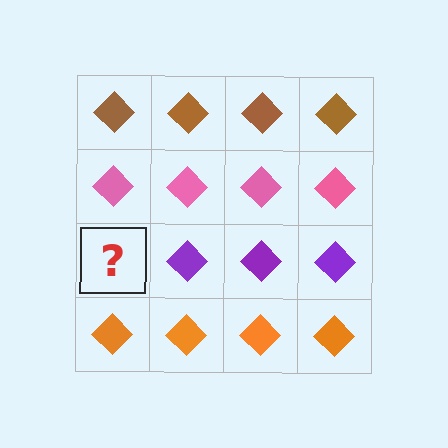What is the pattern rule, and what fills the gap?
The rule is that each row has a consistent color. The gap should be filled with a purple diamond.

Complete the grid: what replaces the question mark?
The question mark should be replaced with a purple diamond.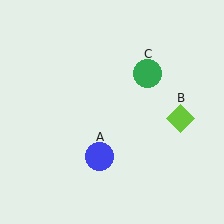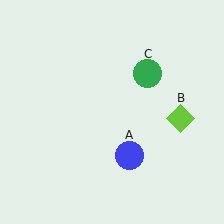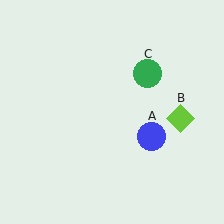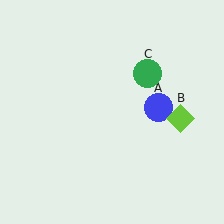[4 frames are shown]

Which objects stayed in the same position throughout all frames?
Lime diamond (object B) and green circle (object C) remained stationary.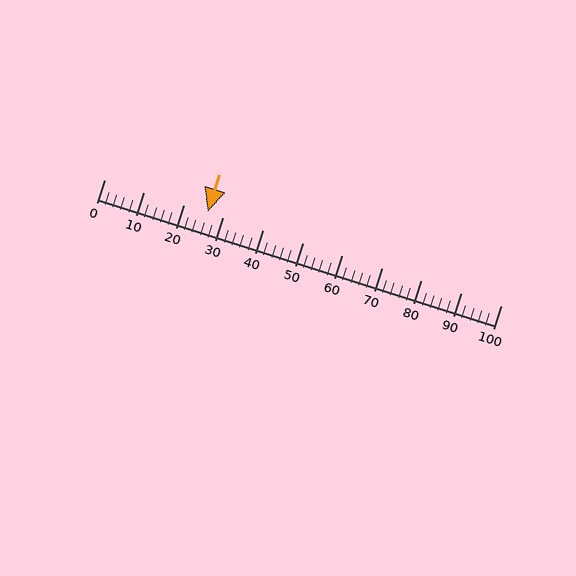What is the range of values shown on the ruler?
The ruler shows values from 0 to 100.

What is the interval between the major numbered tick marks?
The major tick marks are spaced 10 units apart.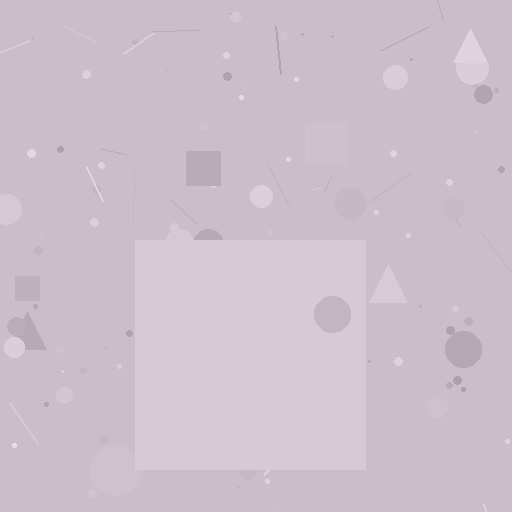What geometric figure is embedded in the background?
A square is embedded in the background.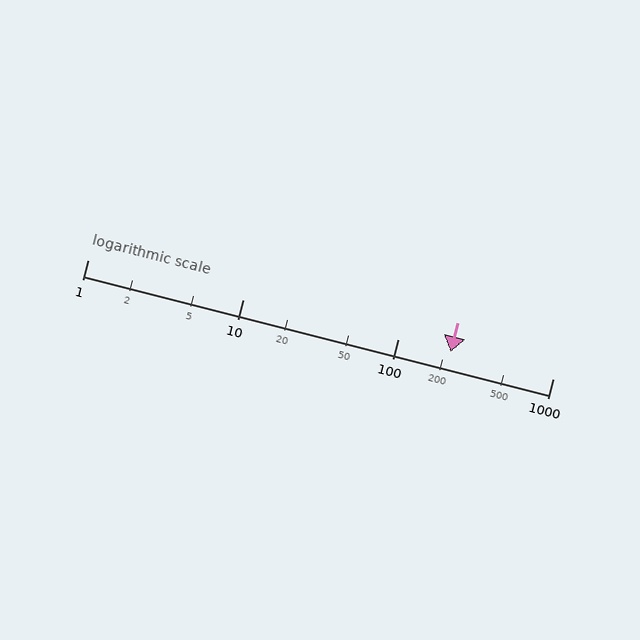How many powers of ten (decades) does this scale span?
The scale spans 3 decades, from 1 to 1000.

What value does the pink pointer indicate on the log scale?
The pointer indicates approximately 220.